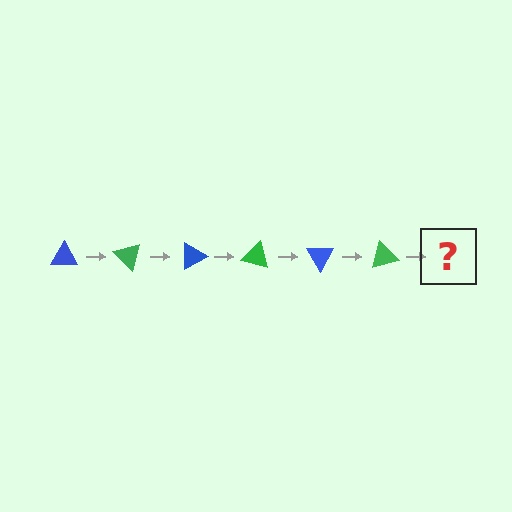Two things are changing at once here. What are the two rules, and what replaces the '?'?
The two rules are that it rotates 45 degrees each step and the color cycles through blue and green. The '?' should be a blue triangle, rotated 270 degrees from the start.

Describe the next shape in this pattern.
It should be a blue triangle, rotated 270 degrees from the start.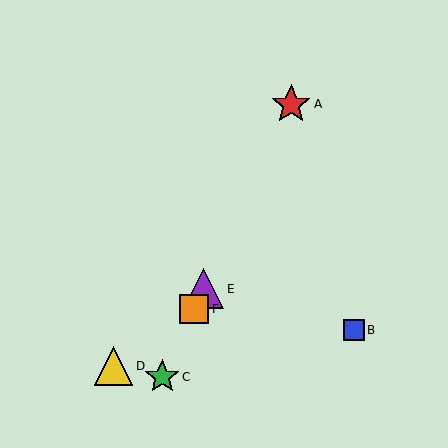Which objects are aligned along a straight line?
Objects A, C, E, F are aligned along a straight line.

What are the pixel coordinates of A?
Object A is at (291, 104).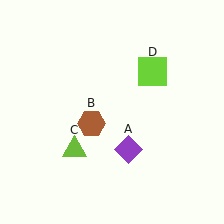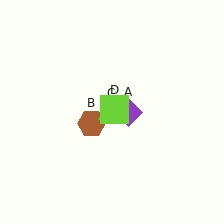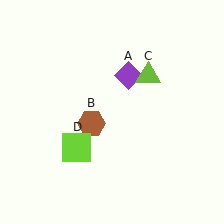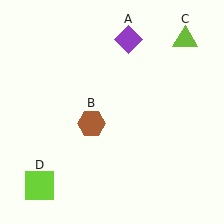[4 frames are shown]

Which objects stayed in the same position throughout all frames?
Brown hexagon (object B) remained stationary.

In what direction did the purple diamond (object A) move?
The purple diamond (object A) moved up.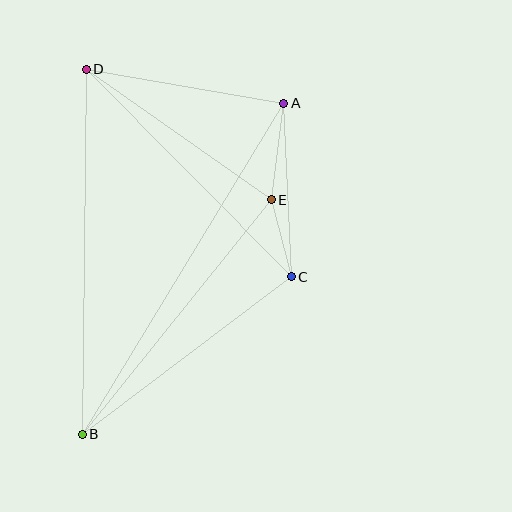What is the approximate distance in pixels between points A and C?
The distance between A and C is approximately 173 pixels.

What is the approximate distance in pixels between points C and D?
The distance between C and D is approximately 292 pixels.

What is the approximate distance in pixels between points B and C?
The distance between B and C is approximately 262 pixels.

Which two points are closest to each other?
Points C and E are closest to each other.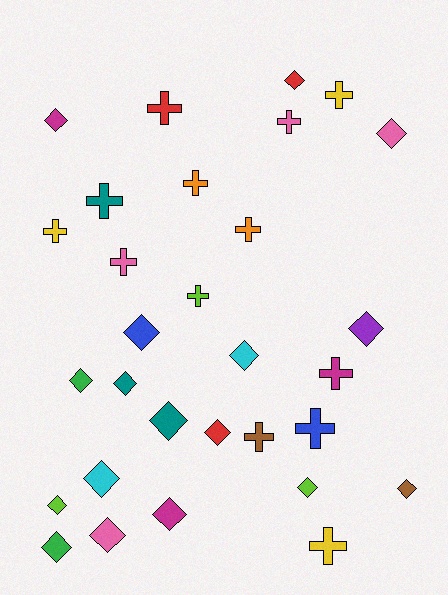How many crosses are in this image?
There are 13 crosses.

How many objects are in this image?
There are 30 objects.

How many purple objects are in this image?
There is 1 purple object.